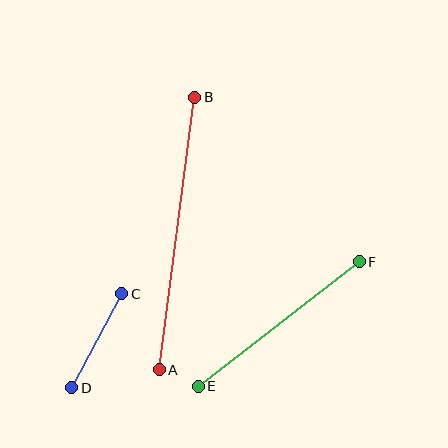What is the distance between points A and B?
The distance is approximately 275 pixels.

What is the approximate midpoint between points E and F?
The midpoint is at approximately (279, 324) pixels.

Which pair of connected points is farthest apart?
Points A and B are farthest apart.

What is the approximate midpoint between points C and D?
The midpoint is at approximately (97, 341) pixels.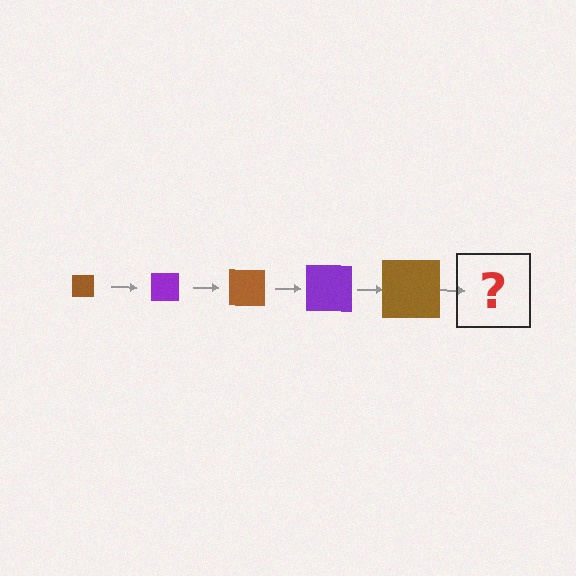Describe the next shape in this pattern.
It should be a purple square, larger than the previous one.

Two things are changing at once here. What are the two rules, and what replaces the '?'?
The two rules are that the square grows larger each step and the color cycles through brown and purple. The '?' should be a purple square, larger than the previous one.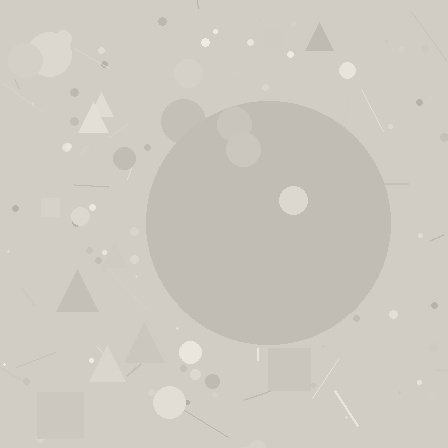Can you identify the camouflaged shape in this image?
The camouflaged shape is a circle.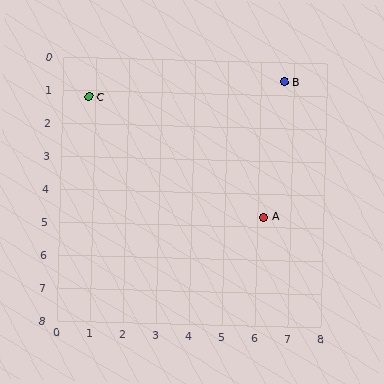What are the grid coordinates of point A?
Point A is at approximately (6.2, 4.7).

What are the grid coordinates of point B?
Point B is at approximately (6.7, 0.6).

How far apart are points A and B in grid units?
Points A and B are about 4.1 grid units apart.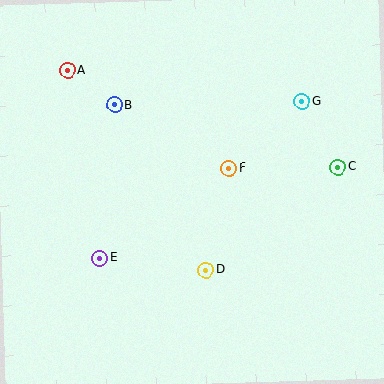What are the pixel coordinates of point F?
Point F is at (229, 168).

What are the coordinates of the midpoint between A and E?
The midpoint between A and E is at (84, 164).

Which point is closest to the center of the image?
Point F at (229, 168) is closest to the center.